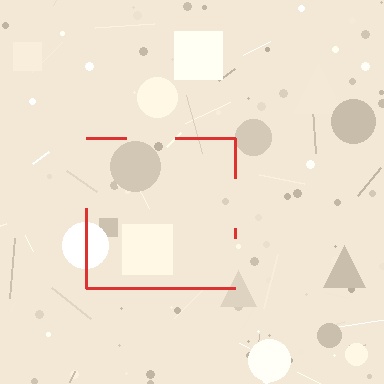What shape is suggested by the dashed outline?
The dashed outline suggests a square.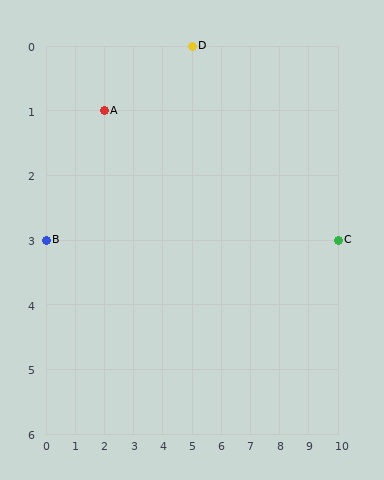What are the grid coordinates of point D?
Point D is at grid coordinates (5, 0).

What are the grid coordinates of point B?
Point B is at grid coordinates (0, 3).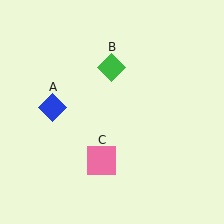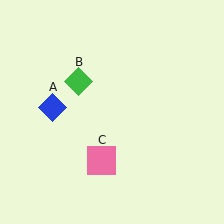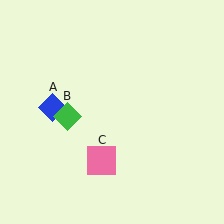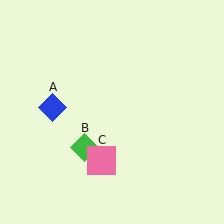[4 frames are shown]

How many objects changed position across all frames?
1 object changed position: green diamond (object B).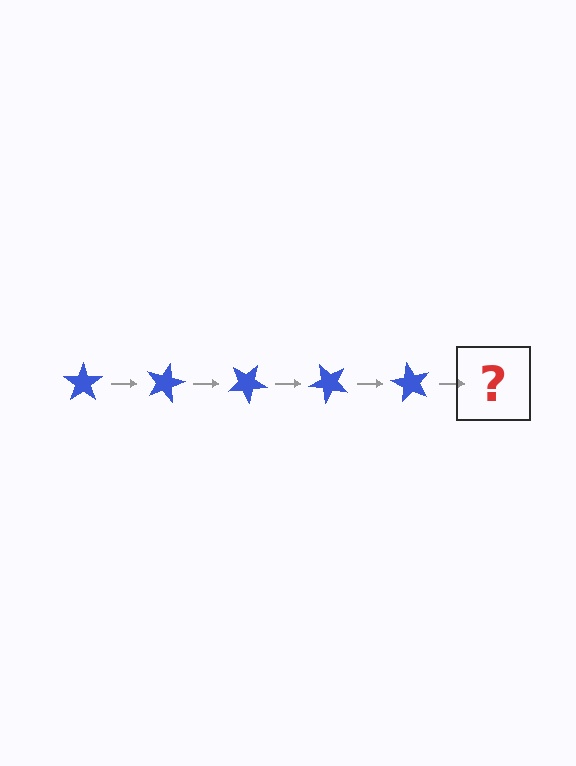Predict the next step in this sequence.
The next step is a blue star rotated 75 degrees.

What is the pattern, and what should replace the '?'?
The pattern is that the star rotates 15 degrees each step. The '?' should be a blue star rotated 75 degrees.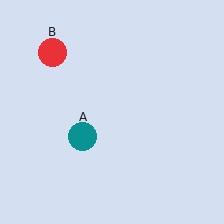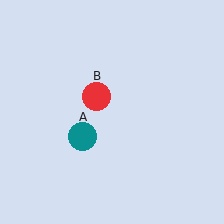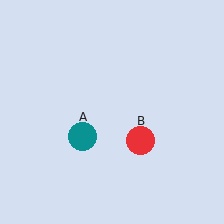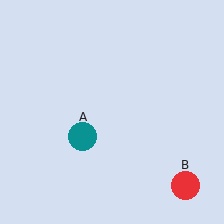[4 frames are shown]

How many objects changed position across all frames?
1 object changed position: red circle (object B).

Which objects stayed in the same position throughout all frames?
Teal circle (object A) remained stationary.